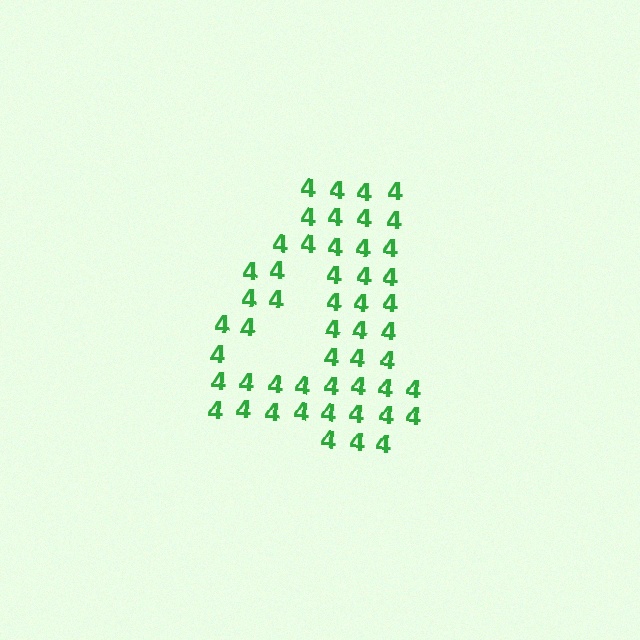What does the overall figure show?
The overall figure shows the digit 4.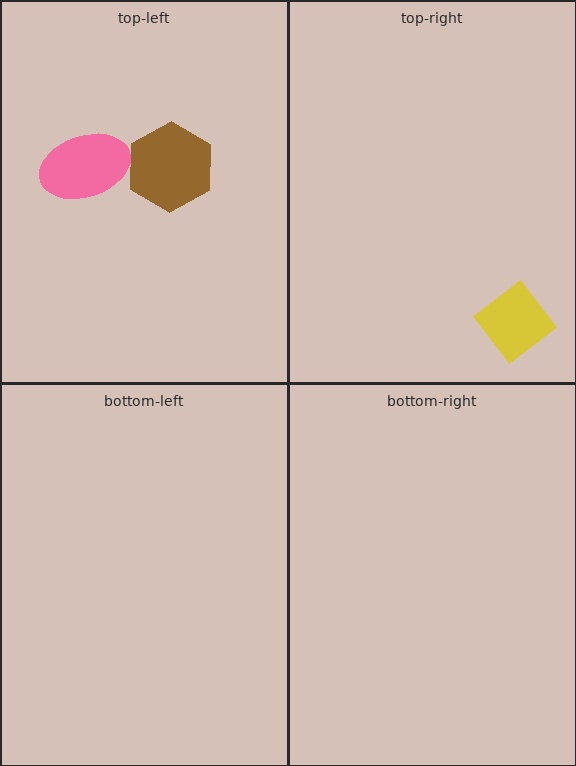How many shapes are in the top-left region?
2.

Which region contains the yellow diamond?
The top-right region.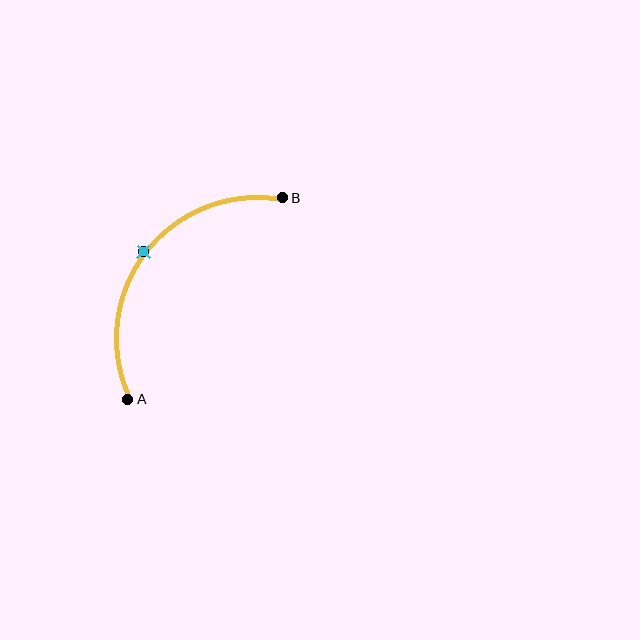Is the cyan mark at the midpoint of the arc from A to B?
Yes. The cyan mark lies on the arc at equal arc-length from both A and B — it is the arc midpoint.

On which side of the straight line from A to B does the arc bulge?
The arc bulges above and to the left of the straight line connecting A and B.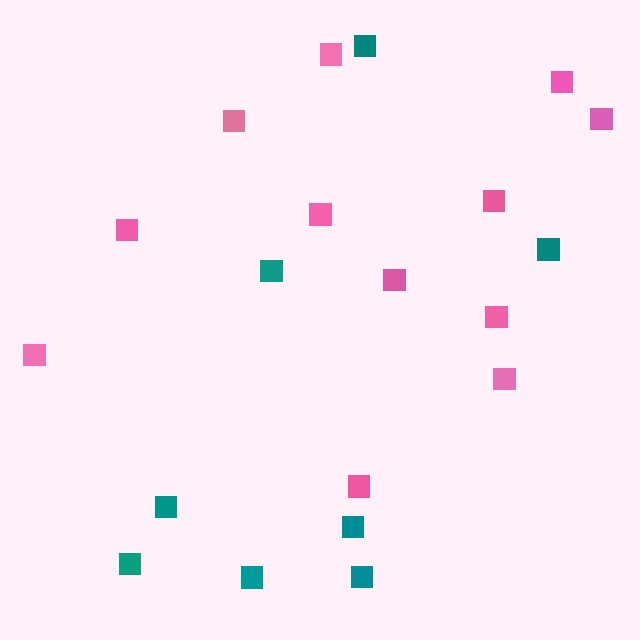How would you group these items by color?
There are 2 groups: one group of teal squares (8) and one group of pink squares (12).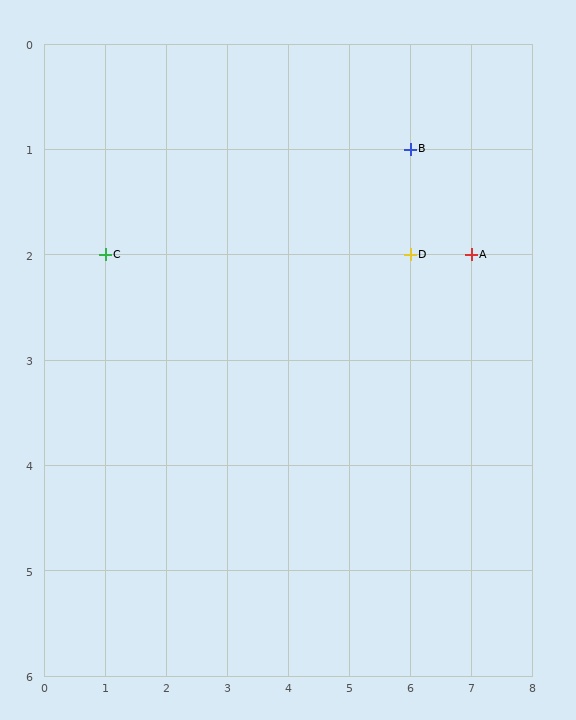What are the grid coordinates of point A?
Point A is at grid coordinates (7, 2).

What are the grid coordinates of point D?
Point D is at grid coordinates (6, 2).